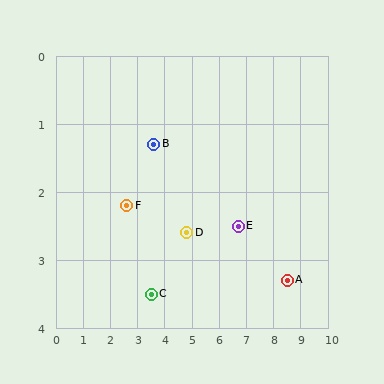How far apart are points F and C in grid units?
Points F and C are about 1.6 grid units apart.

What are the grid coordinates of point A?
Point A is at approximately (8.5, 3.3).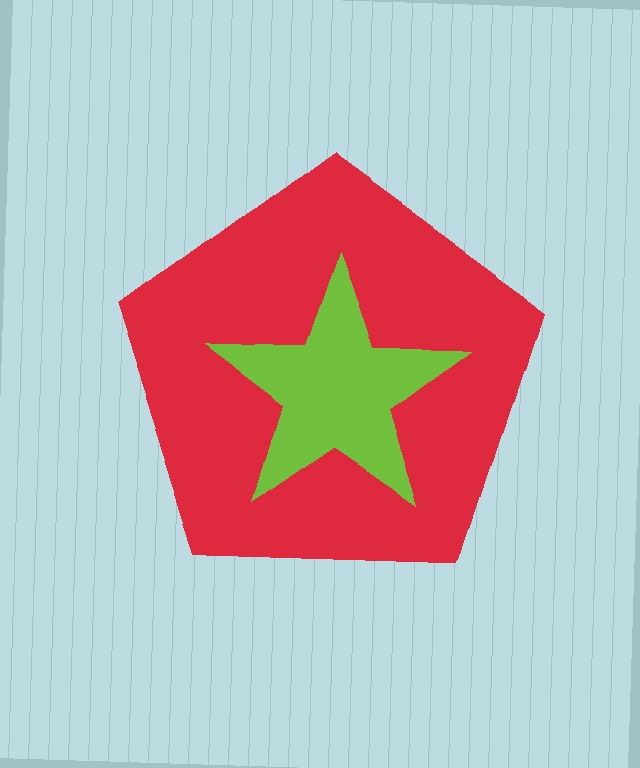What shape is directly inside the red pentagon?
The lime star.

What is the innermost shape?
The lime star.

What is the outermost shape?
The red pentagon.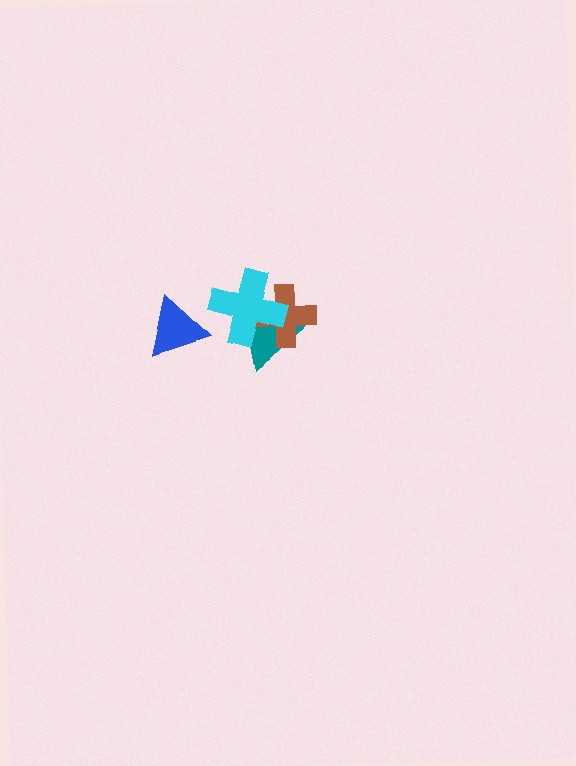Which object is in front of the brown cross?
The cyan cross is in front of the brown cross.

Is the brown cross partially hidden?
Yes, it is partially covered by another shape.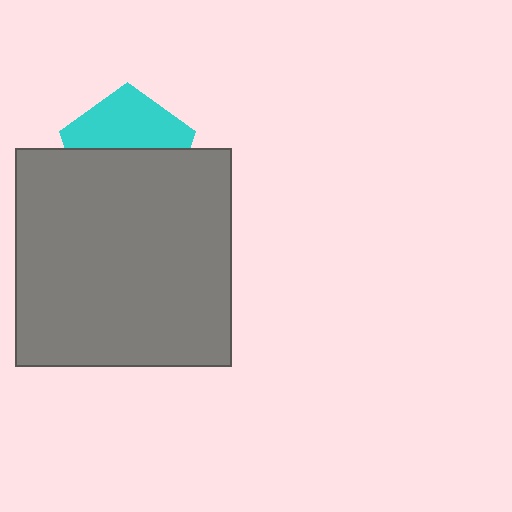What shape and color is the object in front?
The object in front is a gray rectangle.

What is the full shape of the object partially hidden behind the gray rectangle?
The partially hidden object is a cyan pentagon.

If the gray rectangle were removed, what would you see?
You would see the complete cyan pentagon.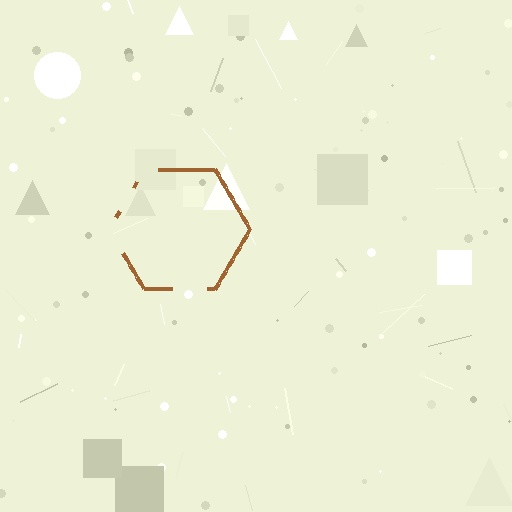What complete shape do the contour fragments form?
The contour fragments form a hexagon.